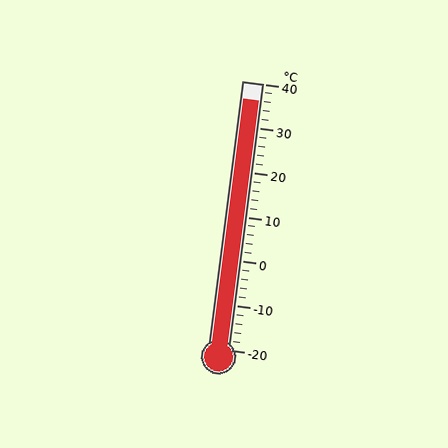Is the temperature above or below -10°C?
The temperature is above -10°C.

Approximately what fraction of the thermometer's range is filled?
The thermometer is filled to approximately 95% of its range.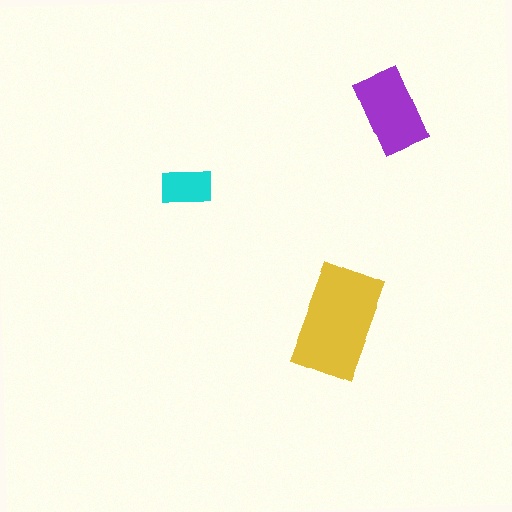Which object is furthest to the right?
The purple rectangle is rightmost.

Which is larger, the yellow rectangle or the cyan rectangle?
The yellow one.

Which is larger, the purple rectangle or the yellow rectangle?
The yellow one.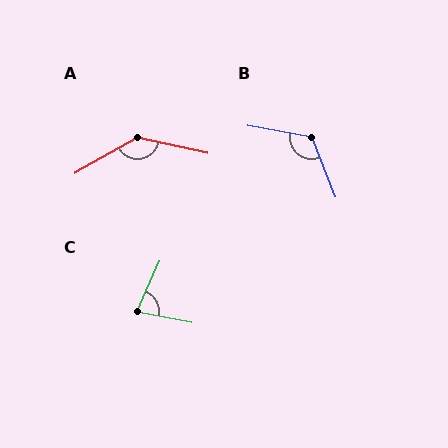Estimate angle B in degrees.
Approximately 122 degrees.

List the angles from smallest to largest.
C (77°), B (122°), A (138°).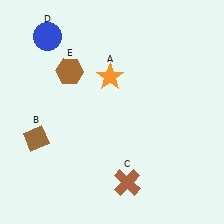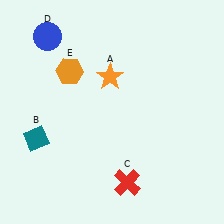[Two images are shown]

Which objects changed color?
B changed from brown to teal. C changed from brown to red. E changed from brown to orange.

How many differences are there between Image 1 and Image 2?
There are 3 differences between the two images.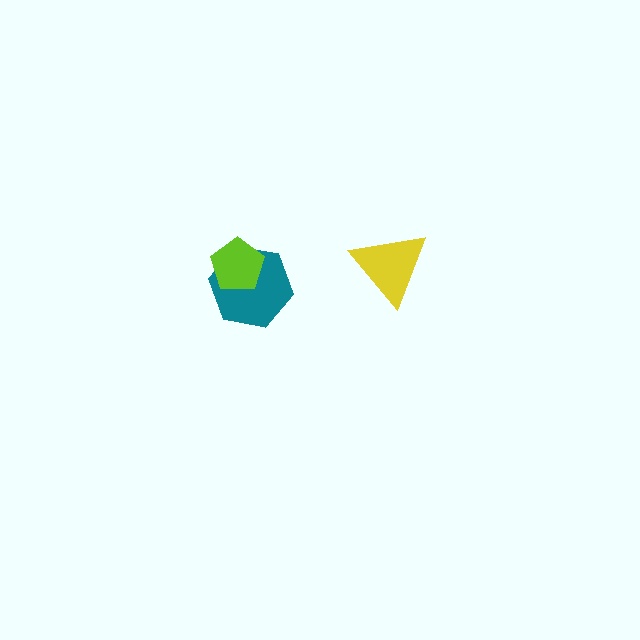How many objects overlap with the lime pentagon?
1 object overlaps with the lime pentagon.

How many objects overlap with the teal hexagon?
1 object overlaps with the teal hexagon.